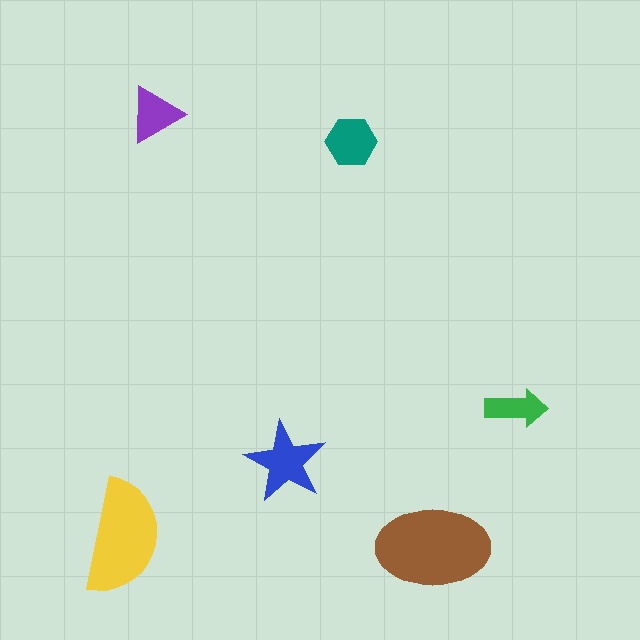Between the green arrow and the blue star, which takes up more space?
The blue star.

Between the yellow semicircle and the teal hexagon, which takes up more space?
The yellow semicircle.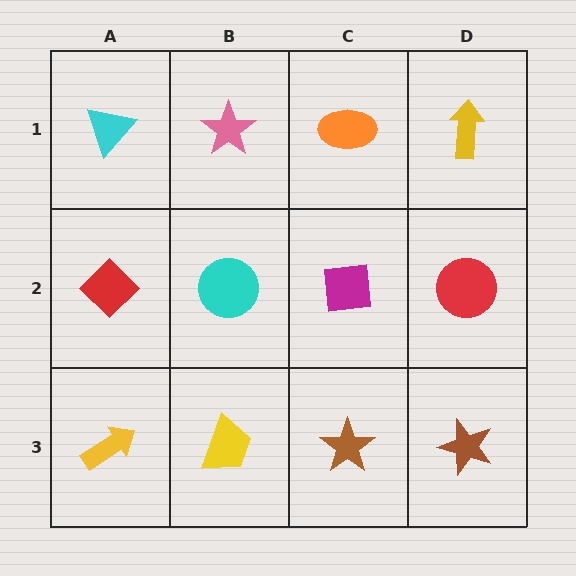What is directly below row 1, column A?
A red diamond.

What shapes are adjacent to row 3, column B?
A cyan circle (row 2, column B), a yellow arrow (row 3, column A), a brown star (row 3, column C).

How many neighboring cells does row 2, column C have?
4.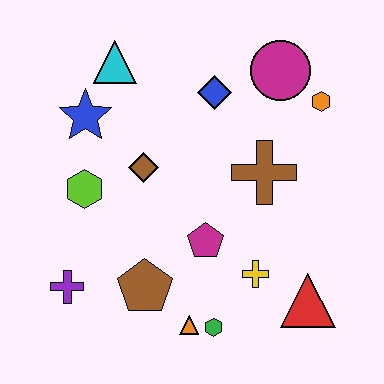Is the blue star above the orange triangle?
Yes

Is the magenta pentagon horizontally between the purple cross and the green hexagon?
Yes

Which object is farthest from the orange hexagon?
The purple cross is farthest from the orange hexagon.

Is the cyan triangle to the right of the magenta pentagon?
No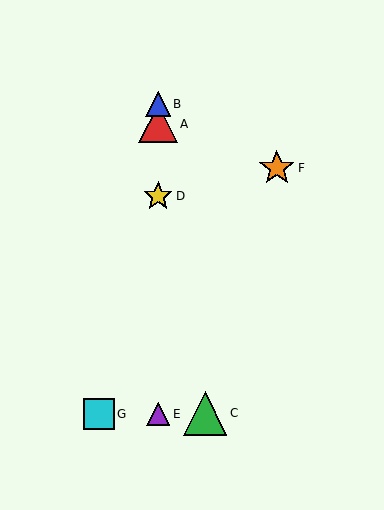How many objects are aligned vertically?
4 objects (A, B, D, E) are aligned vertically.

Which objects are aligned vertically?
Objects A, B, D, E are aligned vertically.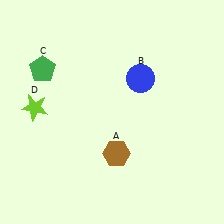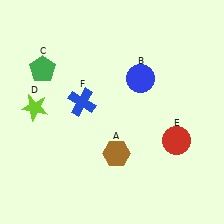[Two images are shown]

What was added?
A red circle (E), a blue cross (F) were added in Image 2.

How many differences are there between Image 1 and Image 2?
There are 2 differences between the two images.